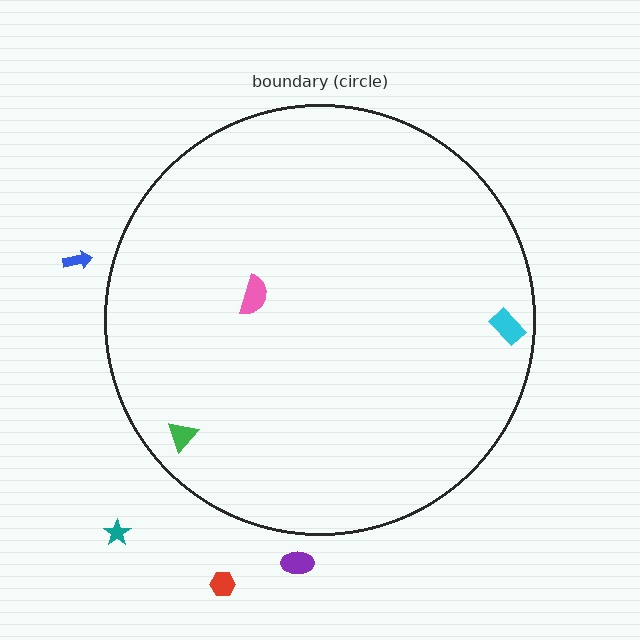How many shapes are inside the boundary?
3 inside, 4 outside.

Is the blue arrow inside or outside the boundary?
Outside.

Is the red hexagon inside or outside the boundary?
Outside.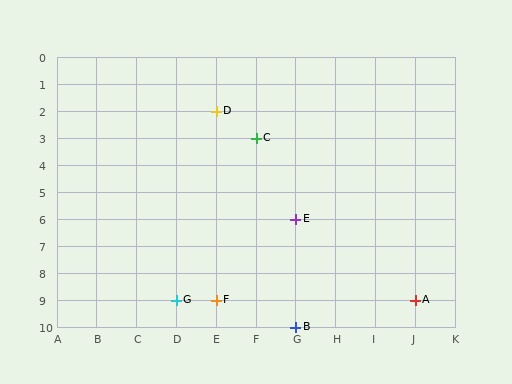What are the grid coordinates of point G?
Point G is at grid coordinates (D, 9).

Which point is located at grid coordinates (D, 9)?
Point G is at (D, 9).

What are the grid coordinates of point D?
Point D is at grid coordinates (E, 2).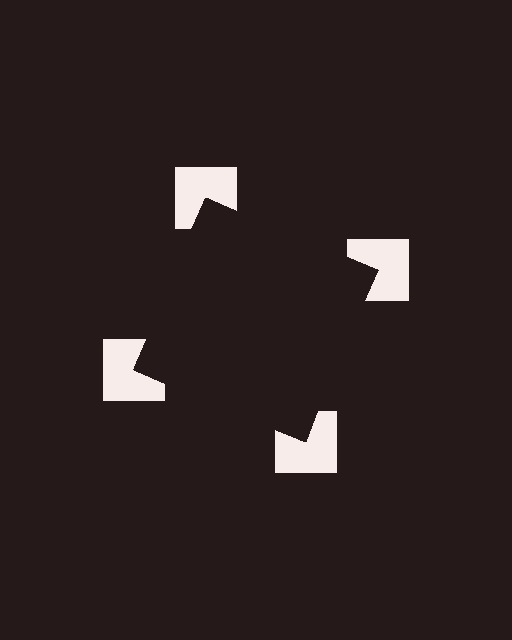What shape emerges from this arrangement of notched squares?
An illusory square — its edges are inferred from the aligned wedge cuts in the notched squares, not physically drawn.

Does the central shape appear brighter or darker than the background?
It typically appears slightly darker than the background, even though no actual brightness change is drawn.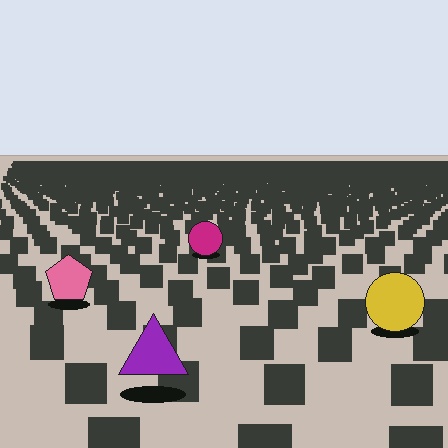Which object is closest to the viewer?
The purple triangle is closest. The texture marks near it are larger and more spread out.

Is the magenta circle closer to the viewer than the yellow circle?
No. The yellow circle is closer — you can tell from the texture gradient: the ground texture is coarser near it.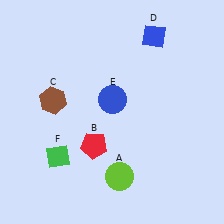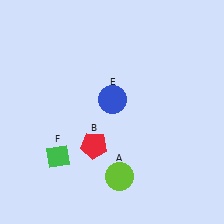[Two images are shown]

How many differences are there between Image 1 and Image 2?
There are 2 differences between the two images.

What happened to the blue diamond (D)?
The blue diamond (D) was removed in Image 2. It was in the top-right area of Image 1.